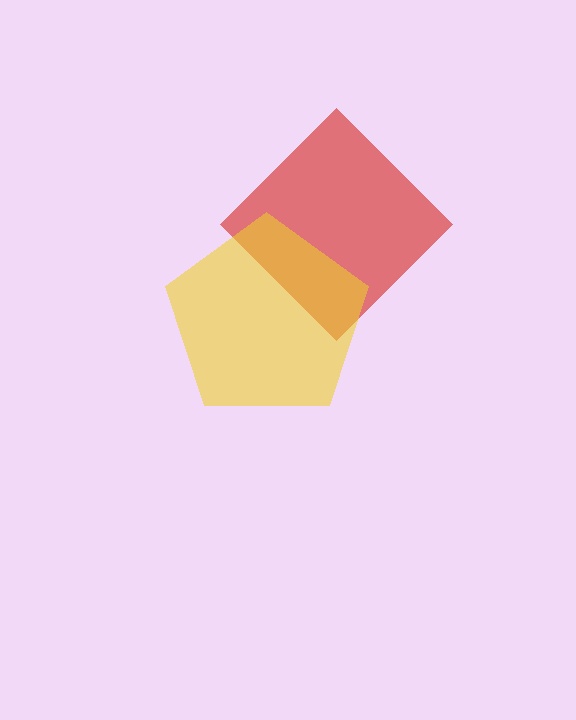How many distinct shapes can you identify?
There are 2 distinct shapes: a red diamond, a yellow pentagon.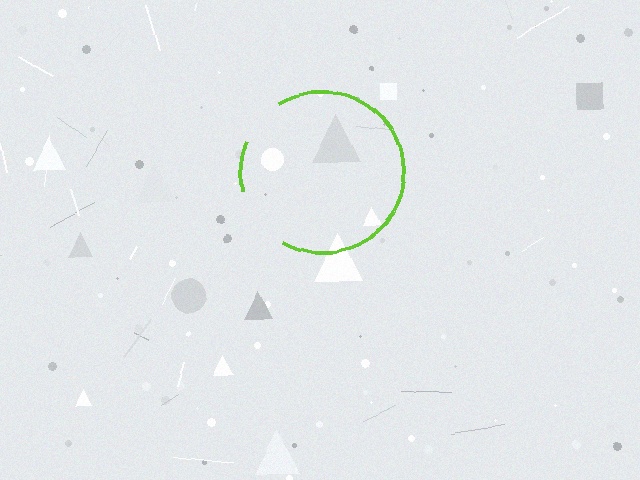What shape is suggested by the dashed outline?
The dashed outline suggests a circle.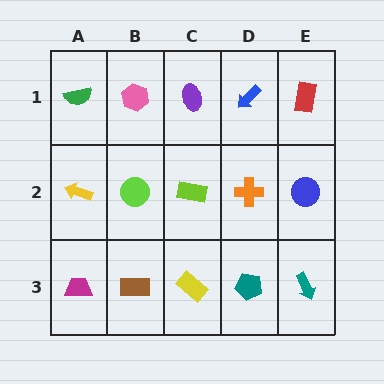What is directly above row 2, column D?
A blue arrow.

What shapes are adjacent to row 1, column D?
An orange cross (row 2, column D), a purple ellipse (row 1, column C), a red rectangle (row 1, column E).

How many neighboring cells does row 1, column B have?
3.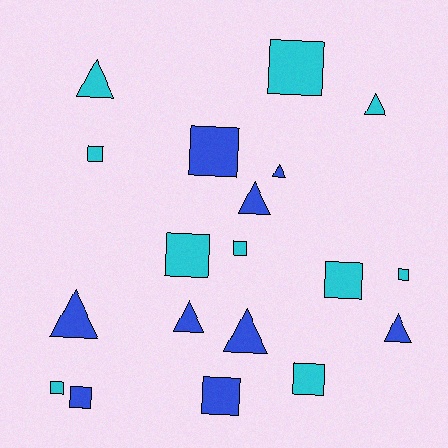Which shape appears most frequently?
Square, with 11 objects.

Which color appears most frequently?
Cyan, with 10 objects.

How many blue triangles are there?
There are 6 blue triangles.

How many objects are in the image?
There are 19 objects.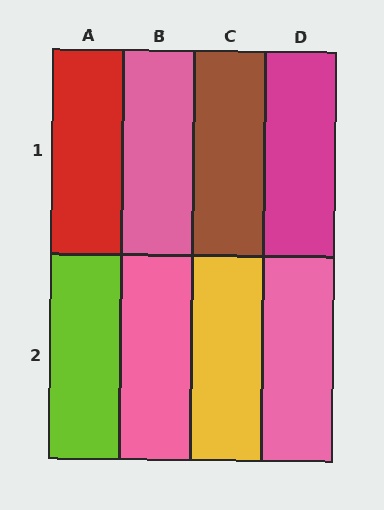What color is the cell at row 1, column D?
Magenta.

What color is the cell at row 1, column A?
Red.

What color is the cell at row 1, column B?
Pink.